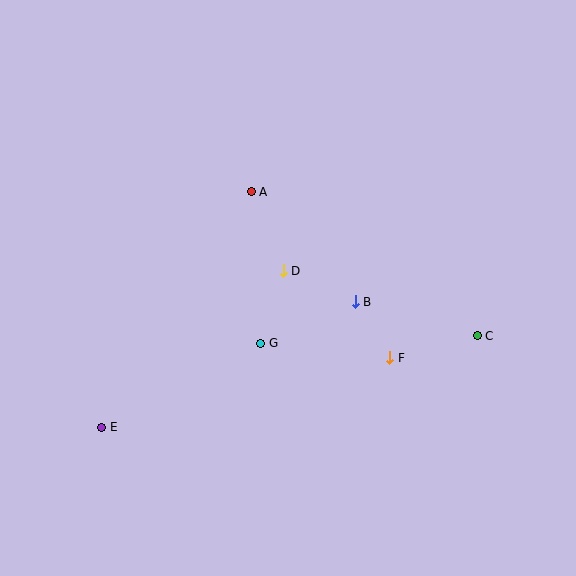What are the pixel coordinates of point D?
Point D is at (283, 271).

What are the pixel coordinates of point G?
Point G is at (261, 343).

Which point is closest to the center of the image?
Point D at (283, 271) is closest to the center.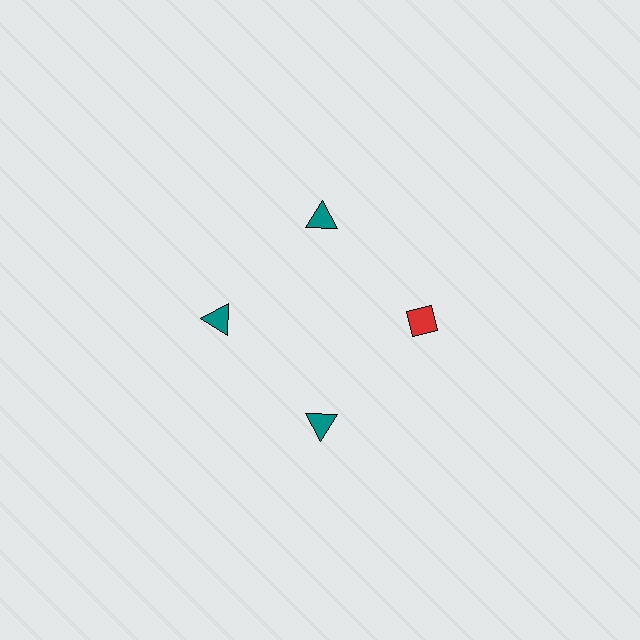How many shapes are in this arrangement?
There are 4 shapes arranged in a ring pattern.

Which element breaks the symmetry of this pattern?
The red diamond at roughly the 3 o'clock position breaks the symmetry. All other shapes are teal triangles.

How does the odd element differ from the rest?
It differs in both color (red instead of teal) and shape (diamond instead of triangle).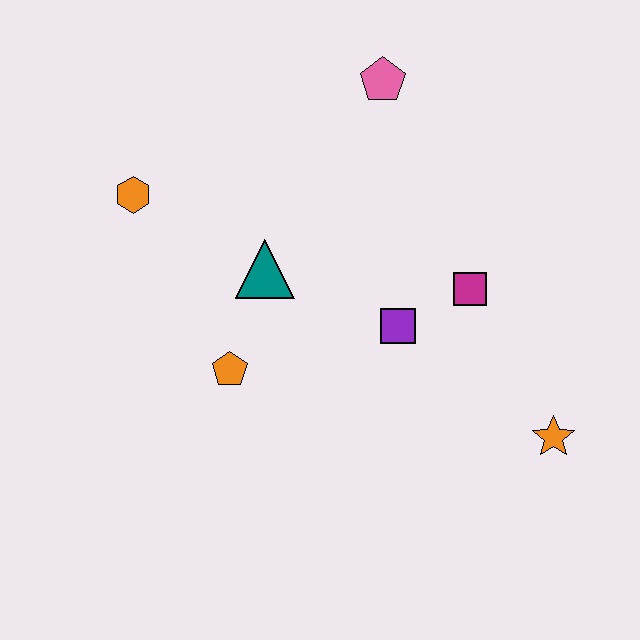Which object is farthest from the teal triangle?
The orange star is farthest from the teal triangle.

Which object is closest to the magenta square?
The purple square is closest to the magenta square.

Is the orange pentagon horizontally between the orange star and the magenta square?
No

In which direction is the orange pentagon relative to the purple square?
The orange pentagon is to the left of the purple square.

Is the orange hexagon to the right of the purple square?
No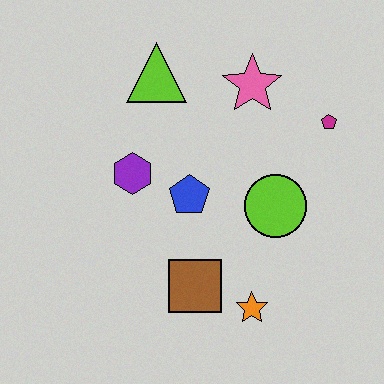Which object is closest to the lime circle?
The blue pentagon is closest to the lime circle.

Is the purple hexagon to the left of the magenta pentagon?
Yes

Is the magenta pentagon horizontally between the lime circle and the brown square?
No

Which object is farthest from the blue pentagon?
The magenta pentagon is farthest from the blue pentagon.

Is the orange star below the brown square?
Yes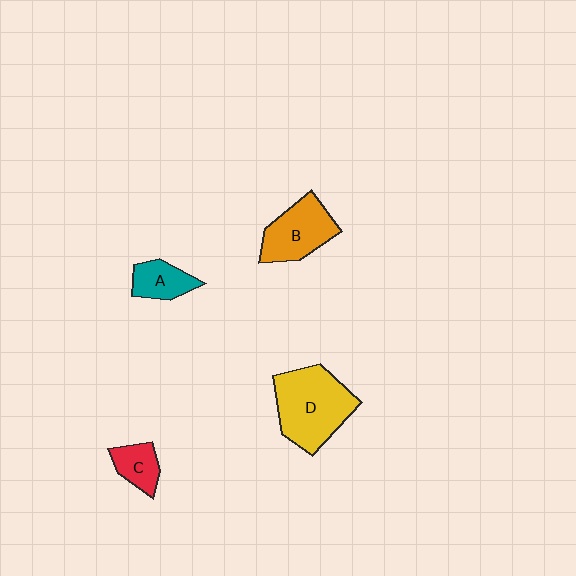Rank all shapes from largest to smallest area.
From largest to smallest: D (yellow), B (orange), A (teal), C (red).